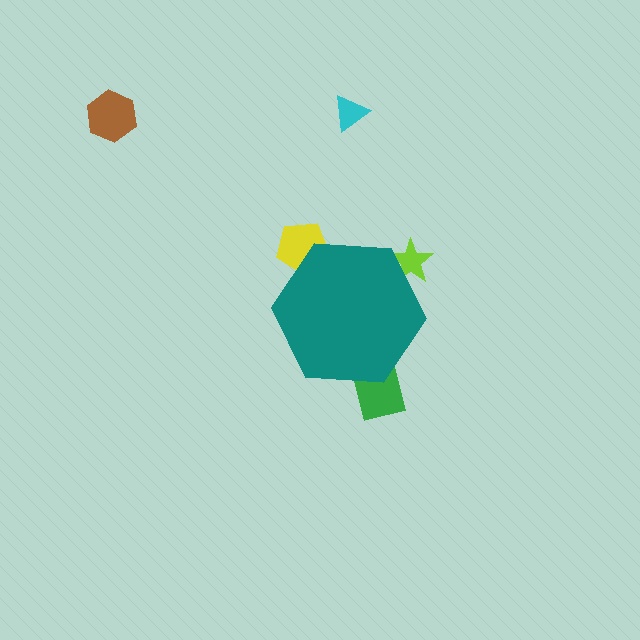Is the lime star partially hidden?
Yes, the lime star is partially hidden behind the teal hexagon.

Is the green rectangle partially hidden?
Yes, the green rectangle is partially hidden behind the teal hexagon.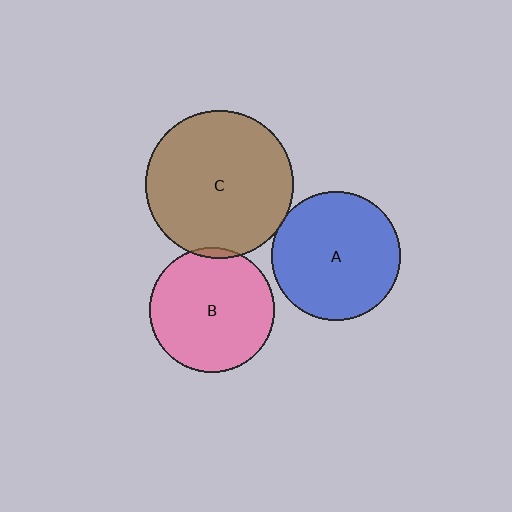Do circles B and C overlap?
Yes.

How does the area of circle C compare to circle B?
Approximately 1.4 times.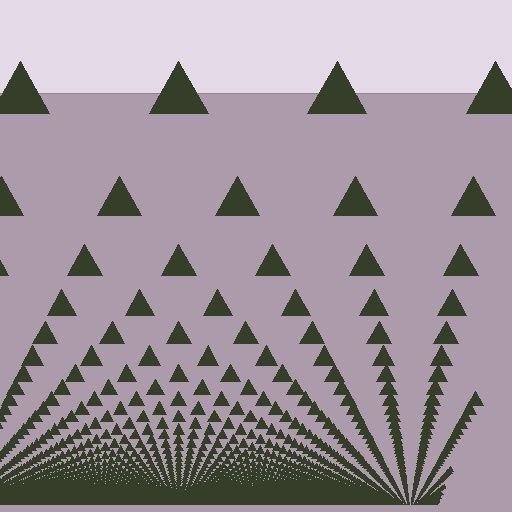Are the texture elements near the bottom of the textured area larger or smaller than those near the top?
Smaller. The gradient is inverted — elements near the bottom are smaller and denser.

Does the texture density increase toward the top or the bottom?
Density increases toward the bottom.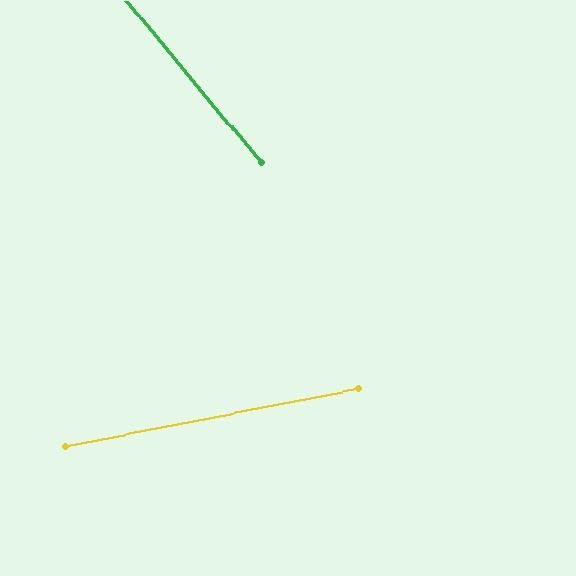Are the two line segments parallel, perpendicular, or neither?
Neither parallel nor perpendicular — they differ by about 62°.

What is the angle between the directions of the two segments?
Approximately 62 degrees.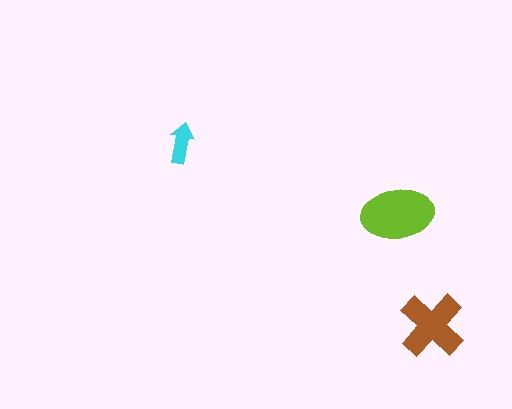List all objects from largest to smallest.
The lime ellipse, the brown cross, the cyan arrow.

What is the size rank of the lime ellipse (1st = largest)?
1st.